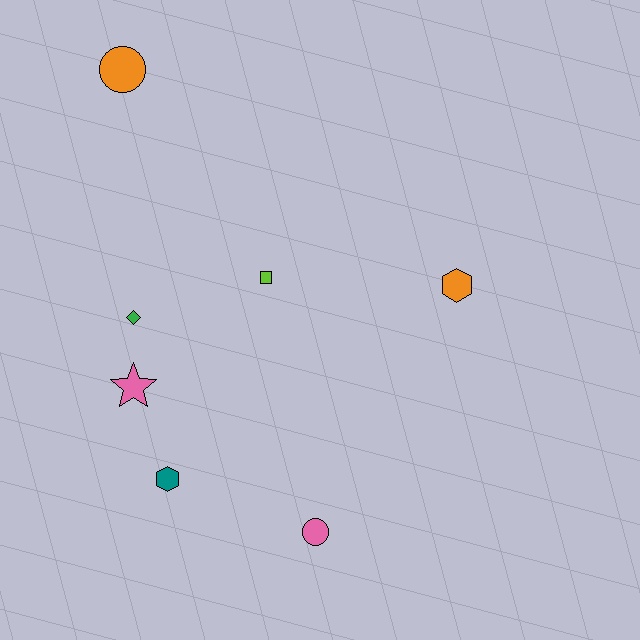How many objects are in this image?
There are 7 objects.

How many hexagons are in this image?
There are 2 hexagons.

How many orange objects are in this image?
There are 2 orange objects.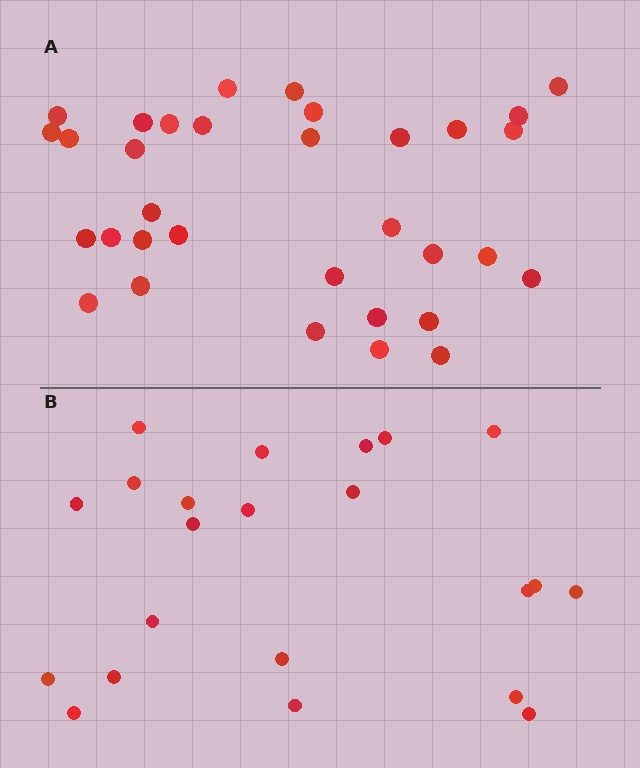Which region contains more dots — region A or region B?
Region A (the top region) has more dots.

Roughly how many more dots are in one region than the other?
Region A has roughly 12 or so more dots than region B.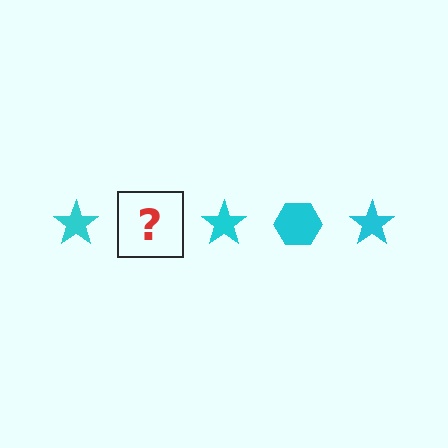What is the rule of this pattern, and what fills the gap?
The rule is that the pattern cycles through star, hexagon shapes in cyan. The gap should be filled with a cyan hexagon.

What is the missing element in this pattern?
The missing element is a cyan hexagon.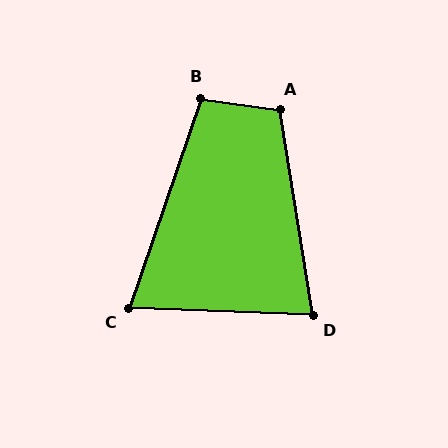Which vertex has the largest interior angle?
A, at approximately 107 degrees.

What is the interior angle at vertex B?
Approximately 101 degrees (obtuse).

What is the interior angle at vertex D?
Approximately 79 degrees (acute).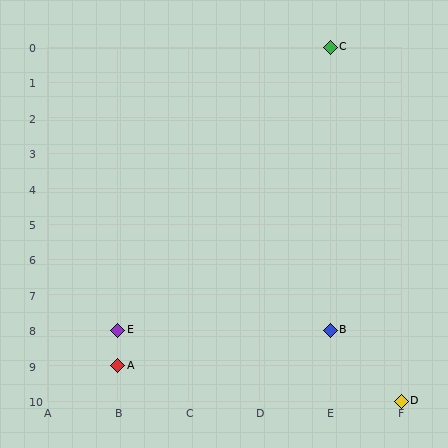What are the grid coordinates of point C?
Point C is at grid coordinates (E, 0).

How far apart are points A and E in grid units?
Points A and E are 1 row apart.